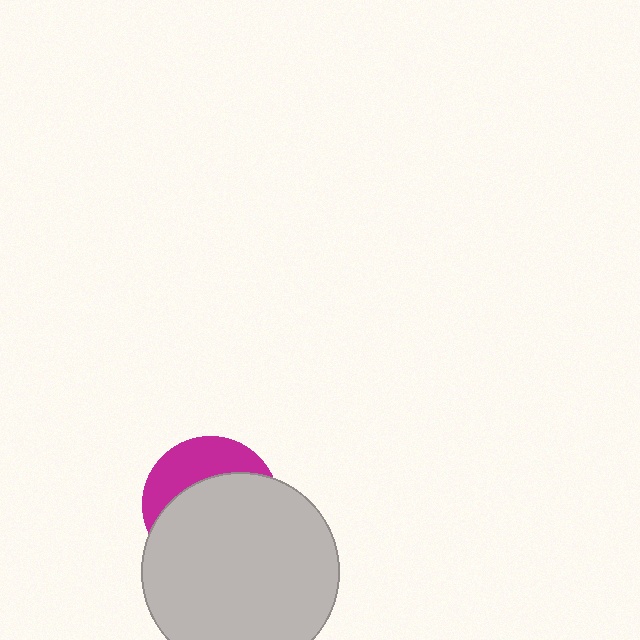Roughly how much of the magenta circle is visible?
A small part of it is visible (roughly 34%).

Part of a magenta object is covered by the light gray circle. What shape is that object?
It is a circle.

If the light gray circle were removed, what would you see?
You would see the complete magenta circle.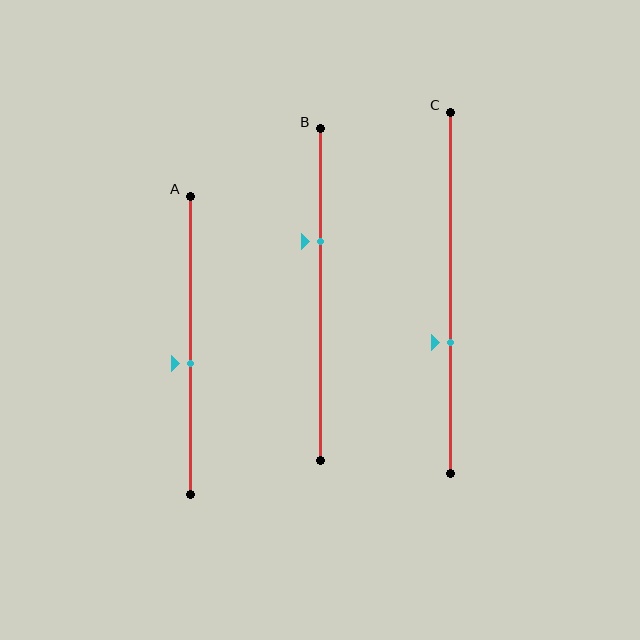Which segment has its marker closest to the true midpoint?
Segment A has its marker closest to the true midpoint.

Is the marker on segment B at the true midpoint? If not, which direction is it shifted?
No, the marker on segment B is shifted upward by about 16% of the segment length.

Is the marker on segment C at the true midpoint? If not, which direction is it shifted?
No, the marker on segment C is shifted downward by about 14% of the segment length.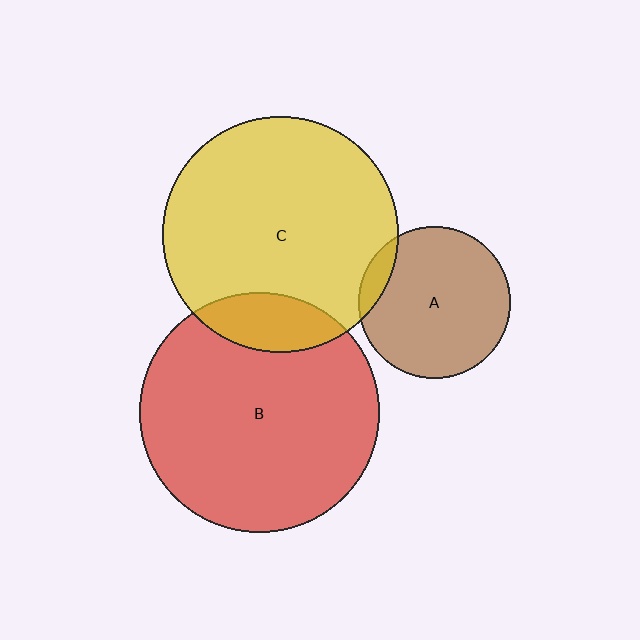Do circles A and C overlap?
Yes.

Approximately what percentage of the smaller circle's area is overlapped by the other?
Approximately 10%.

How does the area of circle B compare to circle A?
Approximately 2.5 times.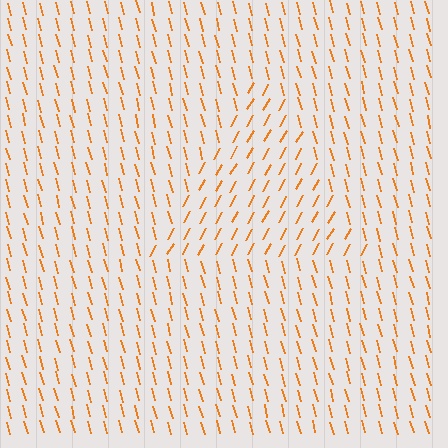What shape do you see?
I see a triangle.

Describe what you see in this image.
The image is filled with small orange line segments. A triangle region in the image has lines oriented differently from the surrounding lines, creating a visible texture boundary.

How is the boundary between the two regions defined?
The boundary is defined purely by a change in line orientation (approximately 45 degrees difference). All lines are the same color and thickness.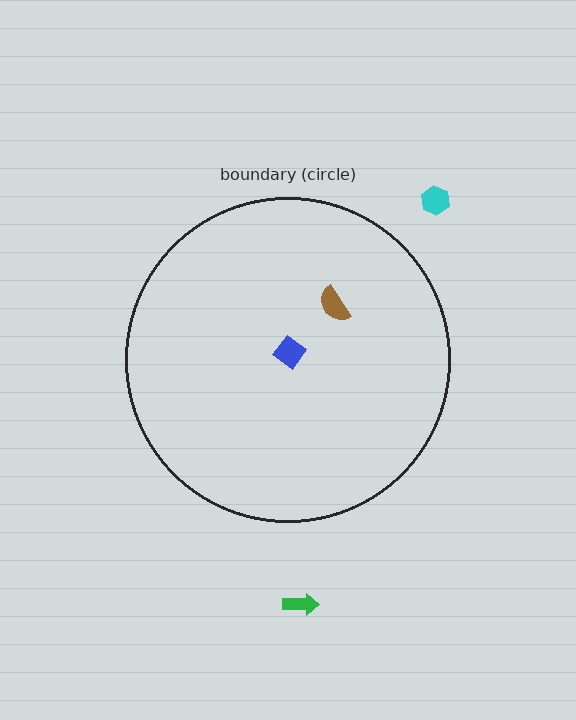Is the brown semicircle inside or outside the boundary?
Inside.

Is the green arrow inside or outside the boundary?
Outside.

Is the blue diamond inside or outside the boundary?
Inside.